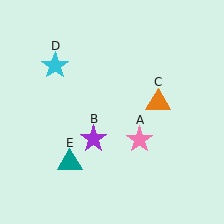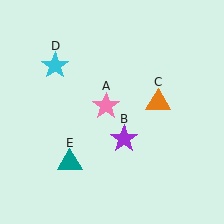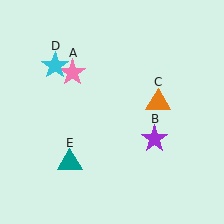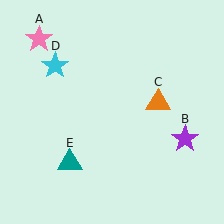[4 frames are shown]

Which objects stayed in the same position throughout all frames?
Orange triangle (object C) and cyan star (object D) and teal triangle (object E) remained stationary.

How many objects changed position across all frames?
2 objects changed position: pink star (object A), purple star (object B).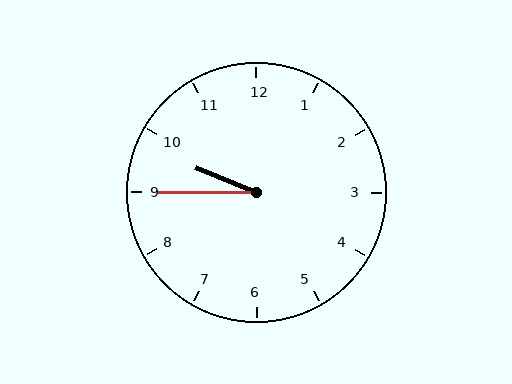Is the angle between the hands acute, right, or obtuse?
It is acute.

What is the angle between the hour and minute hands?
Approximately 22 degrees.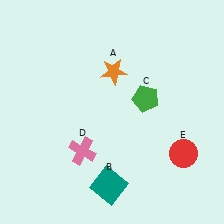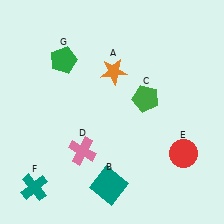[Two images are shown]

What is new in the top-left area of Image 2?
A green pentagon (G) was added in the top-left area of Image 2.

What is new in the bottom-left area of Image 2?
A teal cross (F) was added in the bottom-left area of Image 2.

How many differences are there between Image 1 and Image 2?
There are 2 differences between the two images.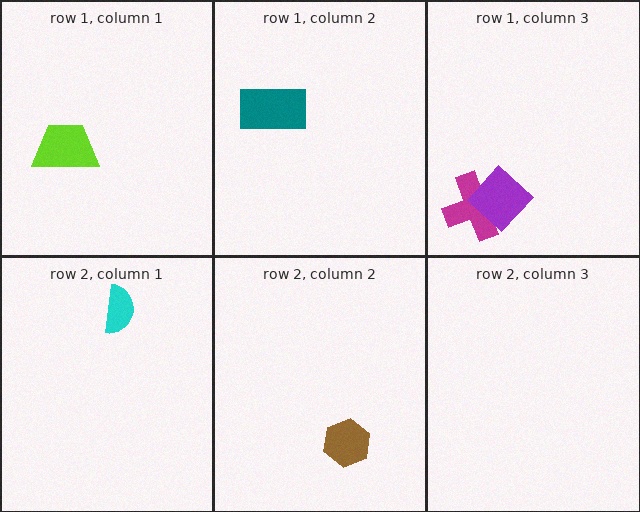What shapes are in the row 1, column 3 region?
The magenta cross, the purple diamond.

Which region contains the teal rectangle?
The row 1, column 2 region.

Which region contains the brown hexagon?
The row 2, column 2 region.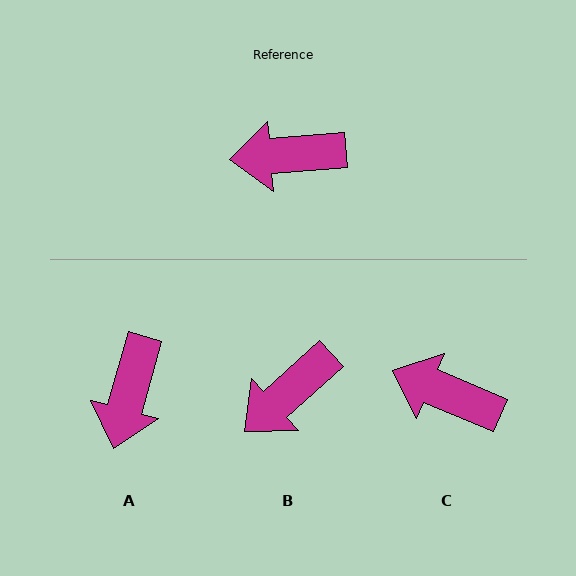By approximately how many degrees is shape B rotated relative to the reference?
Approximately 37 degrees counter-clockwise.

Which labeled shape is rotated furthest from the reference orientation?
A, about 70 degrees away.